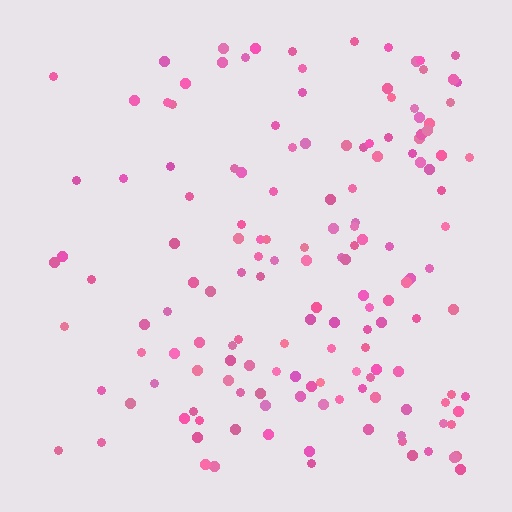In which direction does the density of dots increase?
From left to right, with the right side densest.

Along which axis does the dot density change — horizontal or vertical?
Horizontal.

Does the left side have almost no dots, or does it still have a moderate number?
Still a moderate number, just noticeably fewer than the right.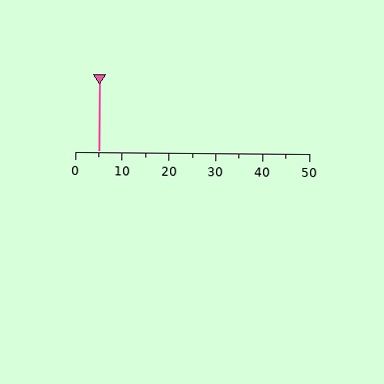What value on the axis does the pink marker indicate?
The marker indicates approximately 5.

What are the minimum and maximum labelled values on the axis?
The axis runs from 0 to 50.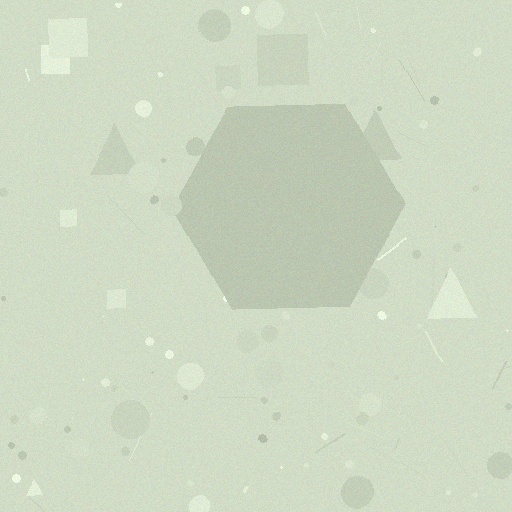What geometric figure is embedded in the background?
A hexagon is embedded in the background.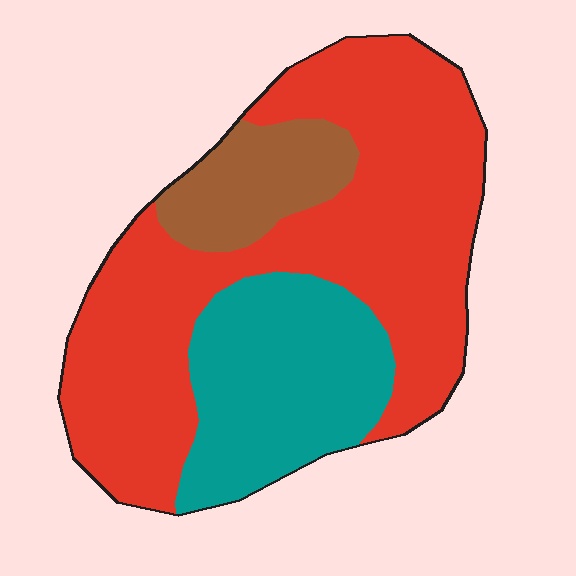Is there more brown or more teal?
Teal.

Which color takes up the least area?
Brown, at roughly 15%.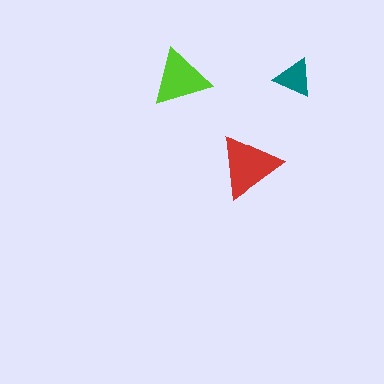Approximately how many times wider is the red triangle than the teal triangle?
About 1.5 times wider.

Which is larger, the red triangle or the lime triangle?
The red one.